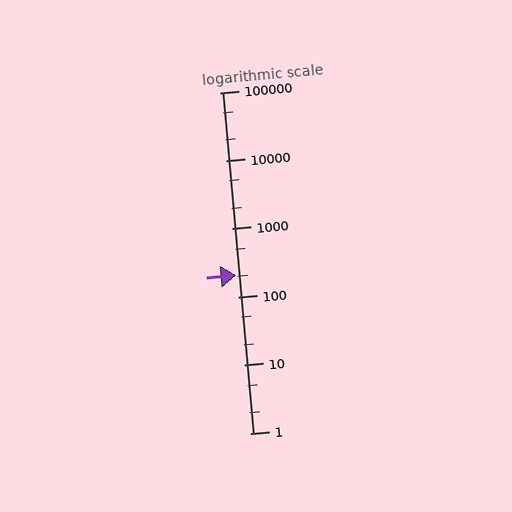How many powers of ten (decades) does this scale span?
The scale spans 5 decades, from 1 to 100000.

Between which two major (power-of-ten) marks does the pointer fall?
The pointer is between 100 and 1000.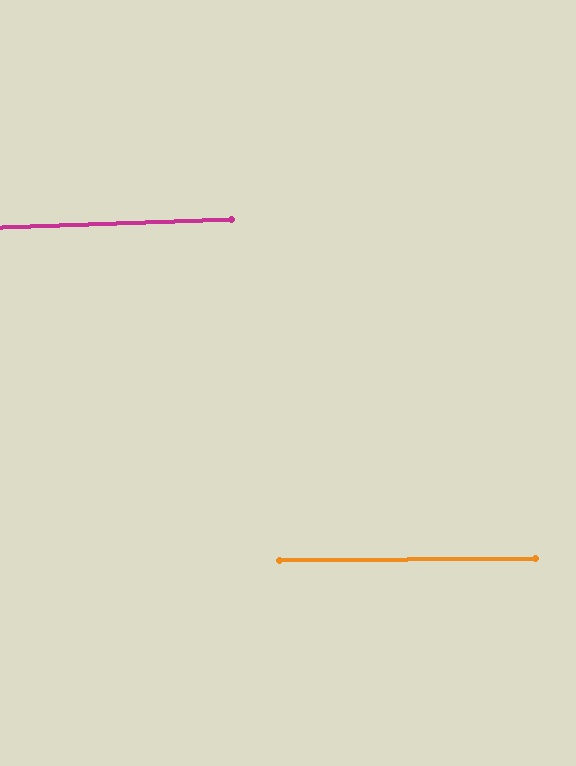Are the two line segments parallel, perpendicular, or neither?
Parallel — their directions differ by only 1.7°.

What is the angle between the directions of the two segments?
Approximately 2 degrees.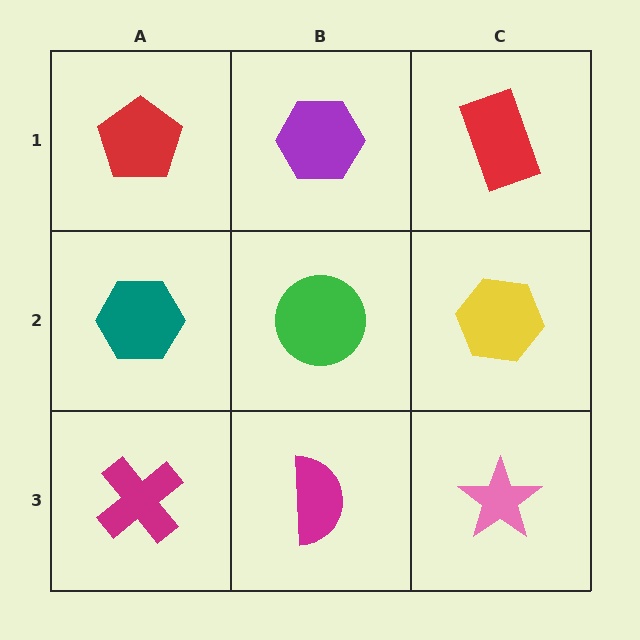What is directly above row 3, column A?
A teal hexagon.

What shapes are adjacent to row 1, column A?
A teal hexagon (row 2, column A), a purple hexagon (row 1, column B).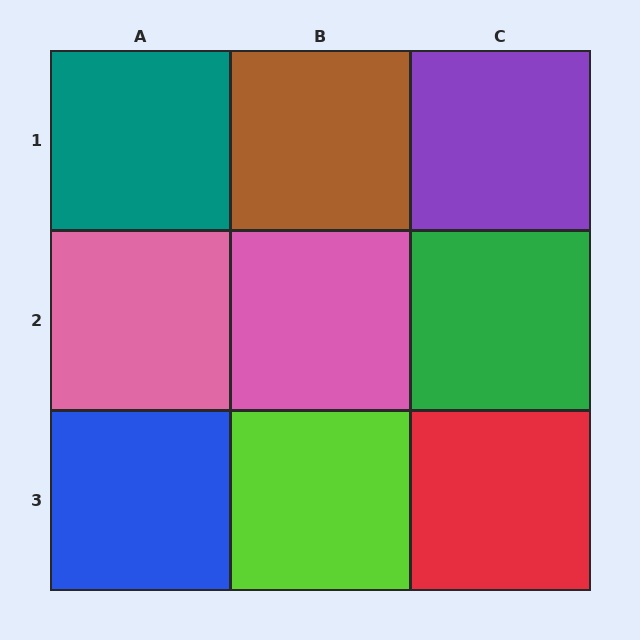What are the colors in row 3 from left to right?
Blue, lime, red.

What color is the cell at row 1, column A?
Teal.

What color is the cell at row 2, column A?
Pink.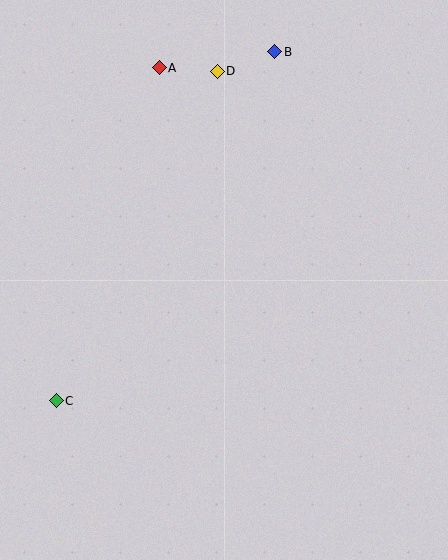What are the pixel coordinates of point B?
Point B is at (275, 52).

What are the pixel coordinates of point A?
Point A is at (159, 68).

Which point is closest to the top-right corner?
Point B is closest to the top-right corner.